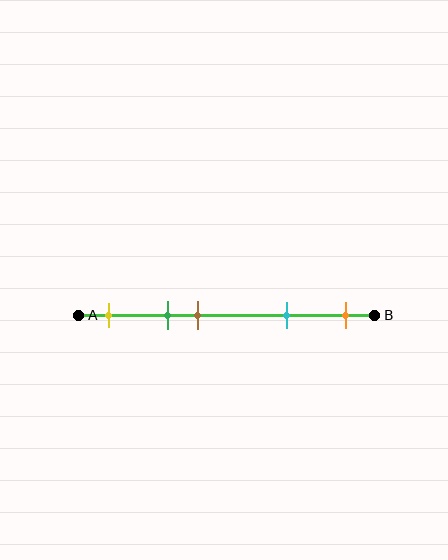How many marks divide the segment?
There are 5 marks dividing the segment.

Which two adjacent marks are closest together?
The green and brown marks are the closest adjacent pair.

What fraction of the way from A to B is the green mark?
The green mark is approximately 30% (0.3) of the way from A to B.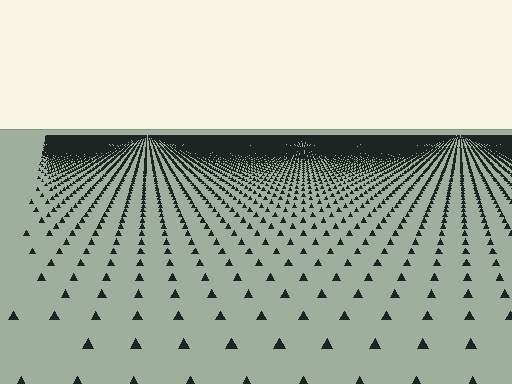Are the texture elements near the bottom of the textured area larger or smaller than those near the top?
Larger. Near the bottom, elements are closer to the viewer and appear at a bigger on-screen size.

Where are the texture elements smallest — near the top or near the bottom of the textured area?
Near the top.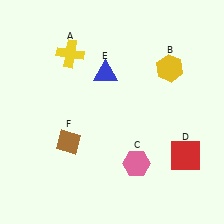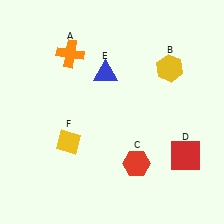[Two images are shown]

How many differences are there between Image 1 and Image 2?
There are 3 differences between the two images.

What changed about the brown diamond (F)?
In Image 1, F is brown. In Image 2, it changed to yellow.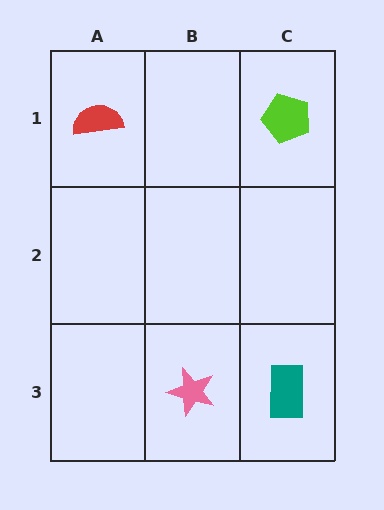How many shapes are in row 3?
2 shapes.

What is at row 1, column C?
A lime pentagon.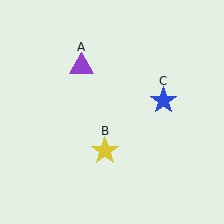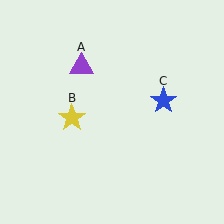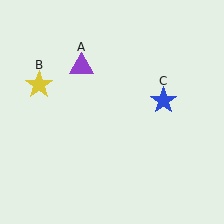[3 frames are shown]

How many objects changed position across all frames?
1 object changed position: yellow star (object B).